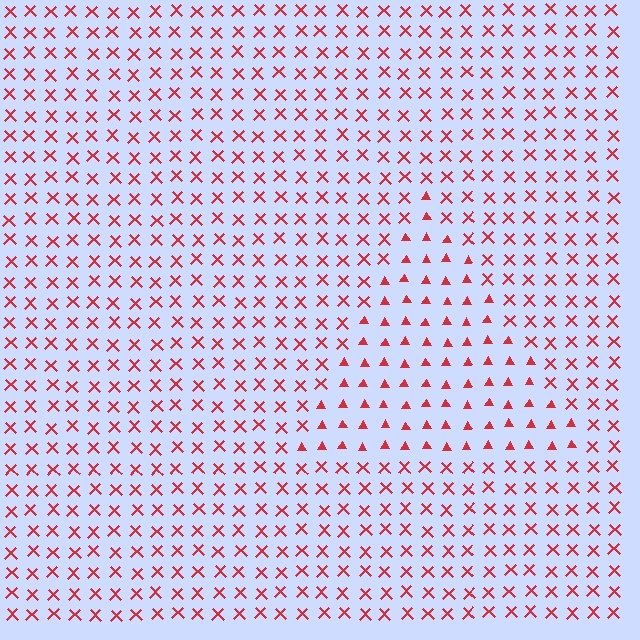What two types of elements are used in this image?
The image uses triangles inside the triangle region and X marks outside it.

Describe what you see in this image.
The image is filled with small red elements arranged in a uniform grid. A triangle-shaped region contains triangles, while the surrounding area contains X marks. The boundary is defined purely by the change in element shape.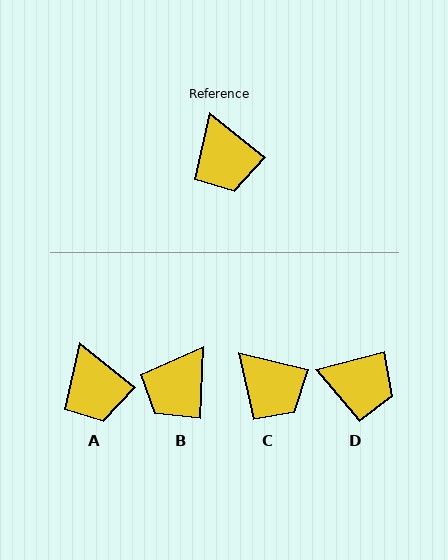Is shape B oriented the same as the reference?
No, it is off by about 53 degrees.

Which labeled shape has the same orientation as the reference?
A.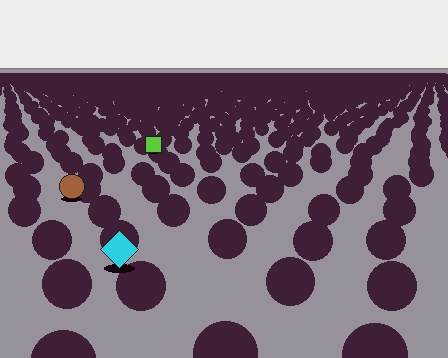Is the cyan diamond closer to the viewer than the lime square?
Yes. The cyan diamond is closer — you can tell from the texture gradient: the ground texture is coarser near it.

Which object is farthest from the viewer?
The lime square is farthest from the viewer. It appears smaller and the ground texture around it is denser.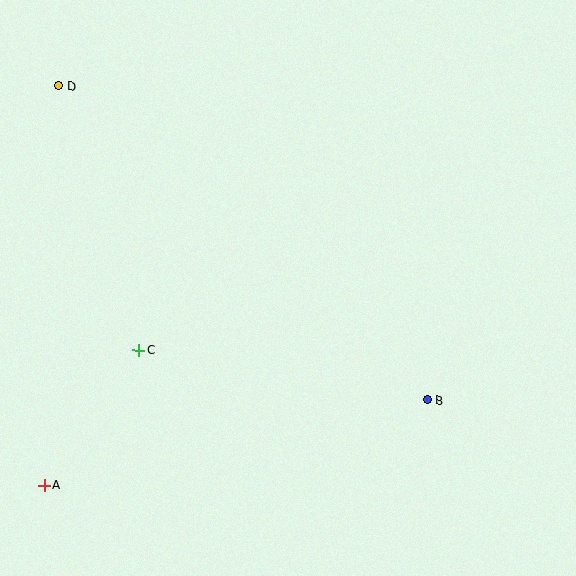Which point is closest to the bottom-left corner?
Point A is closest to the bottom-left corner.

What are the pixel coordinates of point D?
Point D is at (59, 86).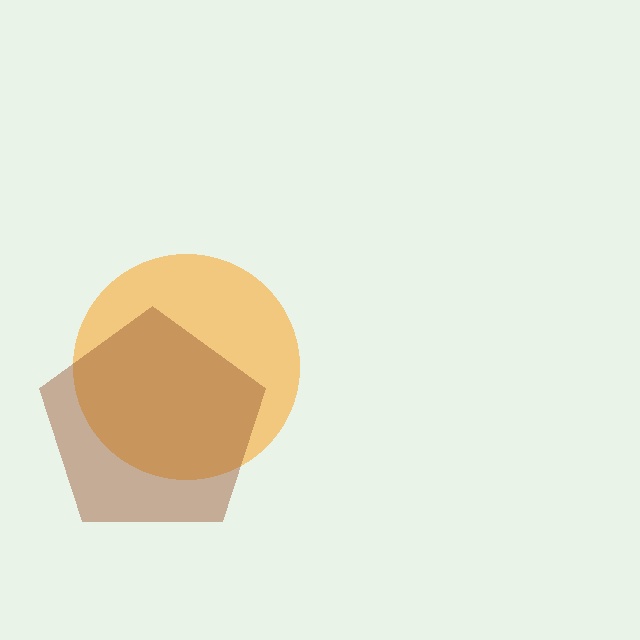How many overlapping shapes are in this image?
There are 2 overlapping shapes in the image.